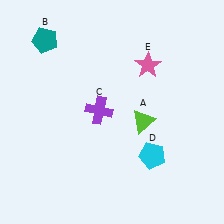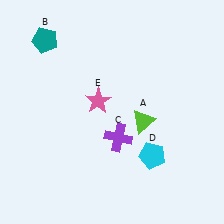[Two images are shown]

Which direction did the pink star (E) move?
The pink star (E) moved left.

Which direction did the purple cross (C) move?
The purple cross (C) moved down.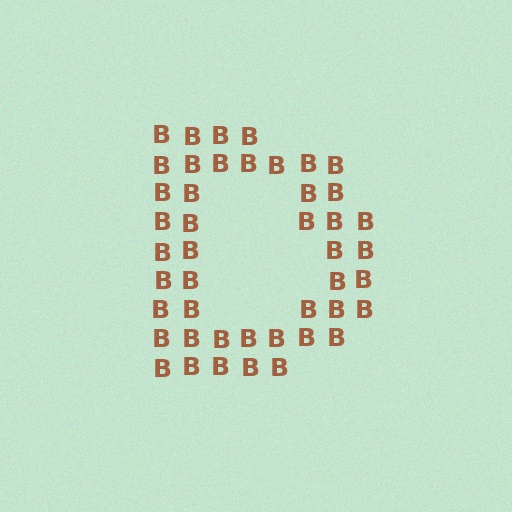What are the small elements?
The small elements are letter B's.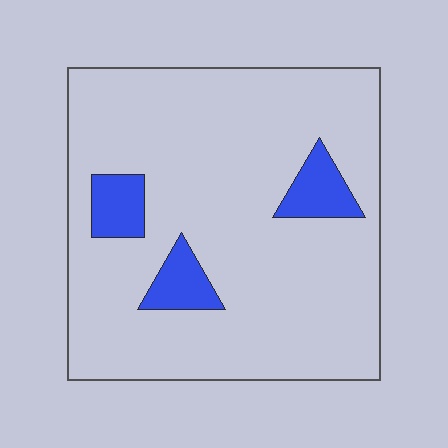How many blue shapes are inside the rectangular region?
3.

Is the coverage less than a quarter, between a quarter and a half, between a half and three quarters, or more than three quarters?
Less than a quarter.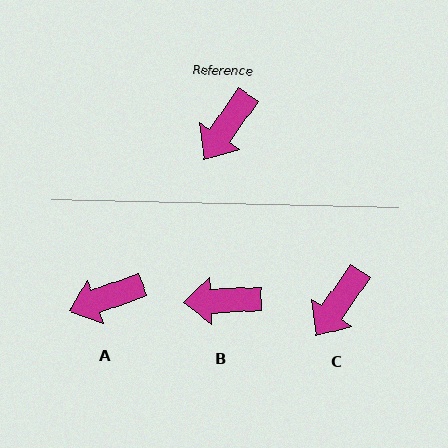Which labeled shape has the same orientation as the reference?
C.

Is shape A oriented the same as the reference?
No, it is off by about 35 degrees.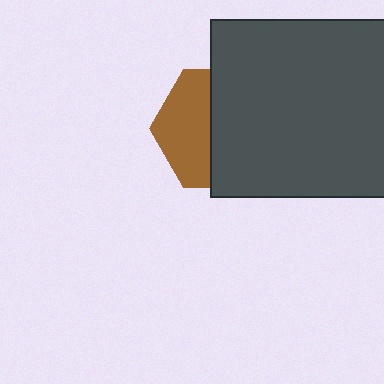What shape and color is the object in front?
The object in front is a dark gray rectangle.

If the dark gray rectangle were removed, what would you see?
You would see the complete brown hexagon.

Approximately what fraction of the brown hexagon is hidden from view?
Roughly 58% of the brown hexagon is hidden behind the dark gray rectangle.